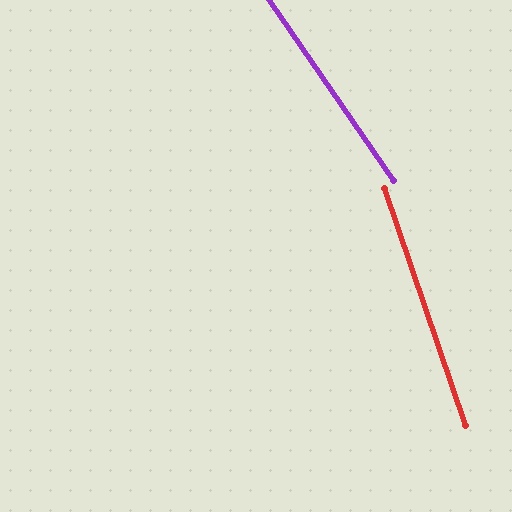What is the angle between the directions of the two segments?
Approximately 16 degrees.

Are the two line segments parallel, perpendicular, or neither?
Neither parallel nor perpendicular — they differ by about 16°.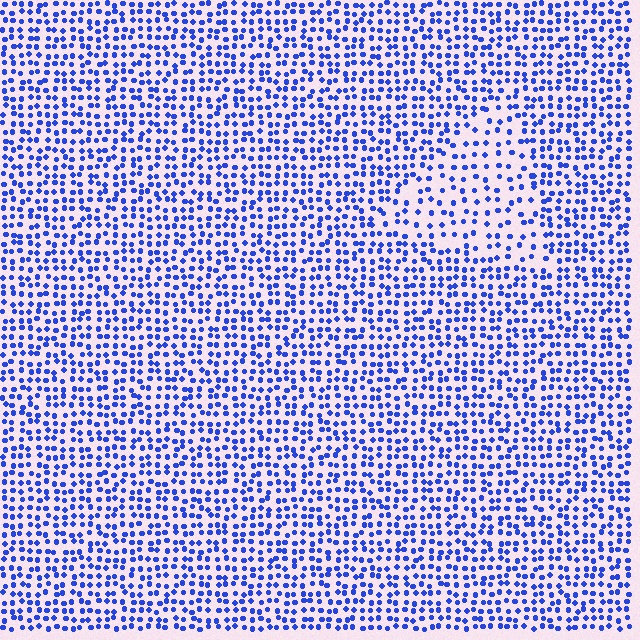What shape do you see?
I see a triangle.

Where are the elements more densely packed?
The elements are more densely packed outside the triangle boundary.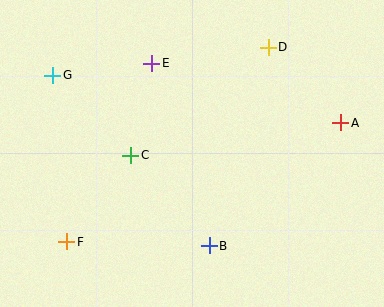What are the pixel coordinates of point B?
Point B is at (209, 246).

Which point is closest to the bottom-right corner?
Point B is closest to the bottom-right corner.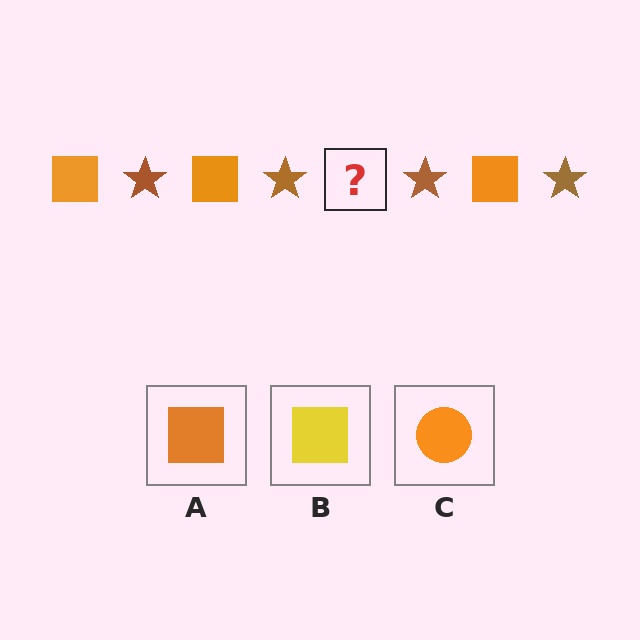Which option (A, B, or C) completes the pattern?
A.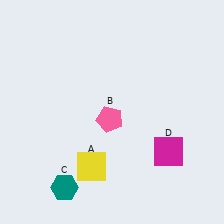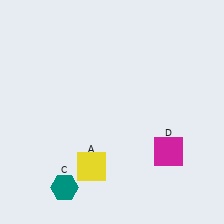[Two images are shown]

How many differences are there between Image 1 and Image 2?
There is 1 difference between the two images.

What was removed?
The pink pentagon (B) was removed in Image 2.